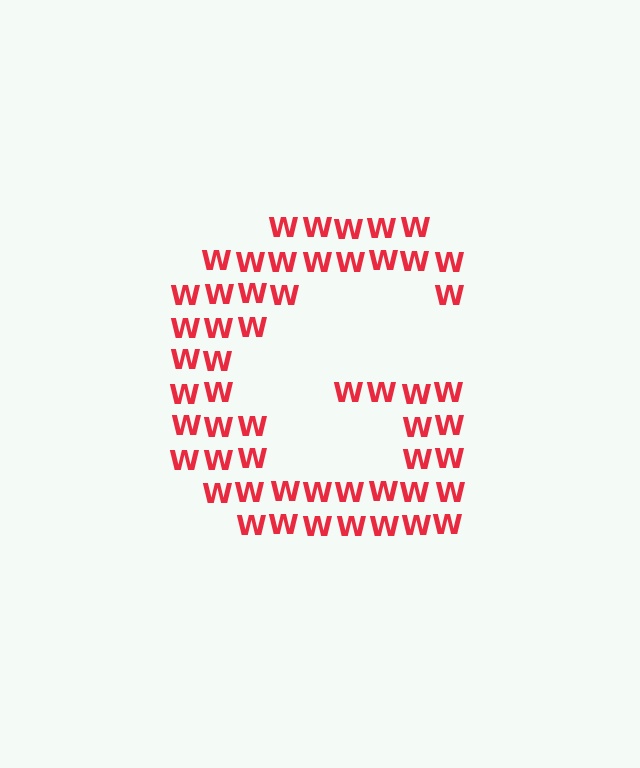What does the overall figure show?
The overall figure shows the letter G.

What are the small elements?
The small elements are letter W's.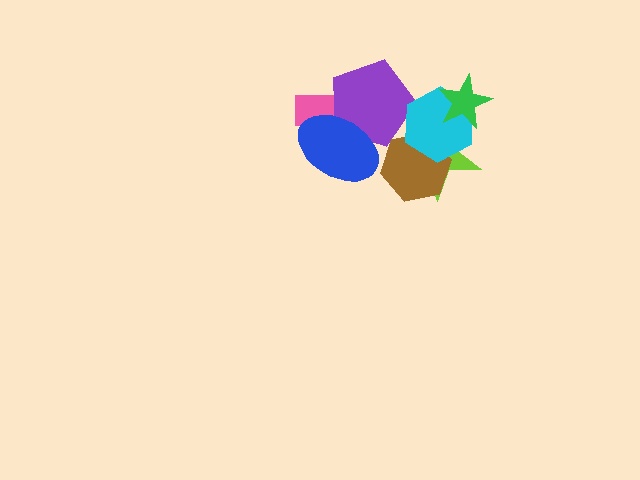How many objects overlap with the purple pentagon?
3 objects overlap with the purple pentagon.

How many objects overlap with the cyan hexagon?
4 objects overlap with the cyan hexagon.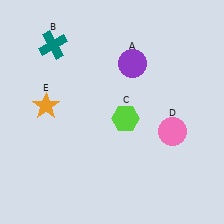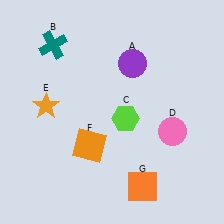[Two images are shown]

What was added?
An orange square (F), an orange square (G) were added in Image 2.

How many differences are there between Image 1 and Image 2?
There are 2 differences between the two images.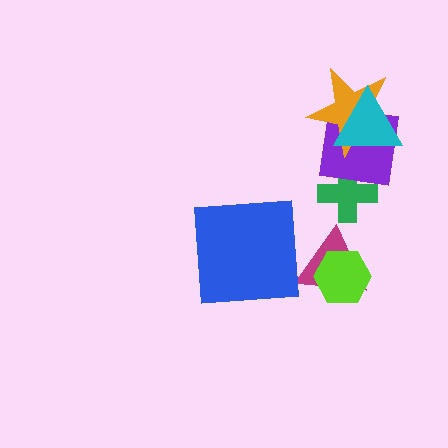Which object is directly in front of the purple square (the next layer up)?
The orange star is directly in front of the purple square.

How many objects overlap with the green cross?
1 object overlaps with the green cross.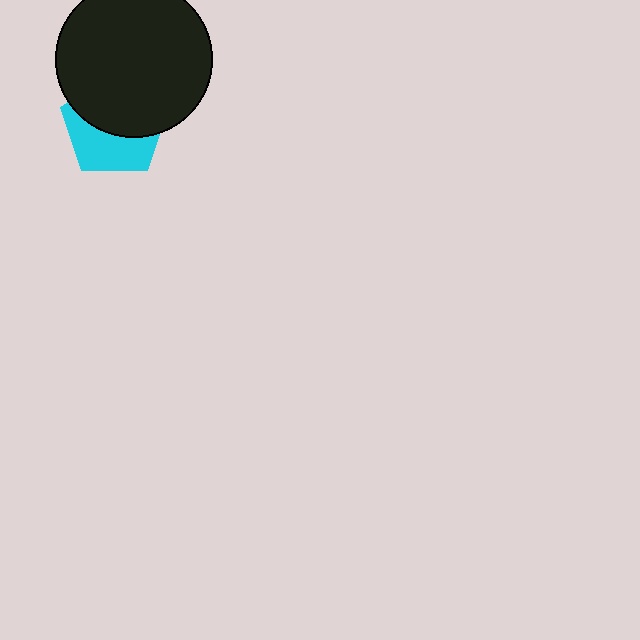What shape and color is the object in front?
The object in front is a black circle.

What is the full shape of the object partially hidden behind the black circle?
The partially hidden object is a cyan pentagon.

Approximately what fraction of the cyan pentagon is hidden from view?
Roughly 56% of the cyan pentagon is hidden behind the black circle.